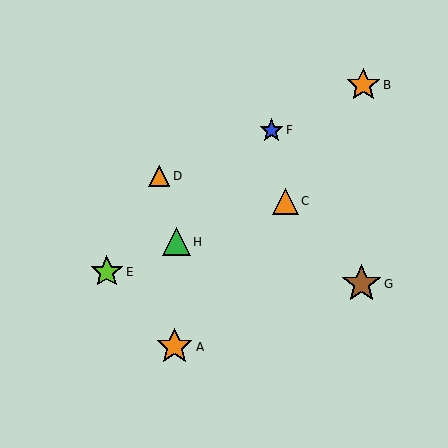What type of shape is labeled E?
Shape E is a lime star.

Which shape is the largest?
The brown star (labeled G) is the largest.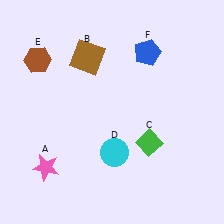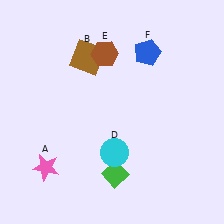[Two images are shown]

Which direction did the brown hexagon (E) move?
The brown hexagon (E) moved right.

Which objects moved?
The objects that moved are: the green diamond (C), the brown hexagon (E).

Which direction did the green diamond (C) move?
The green diamond (C) moved left.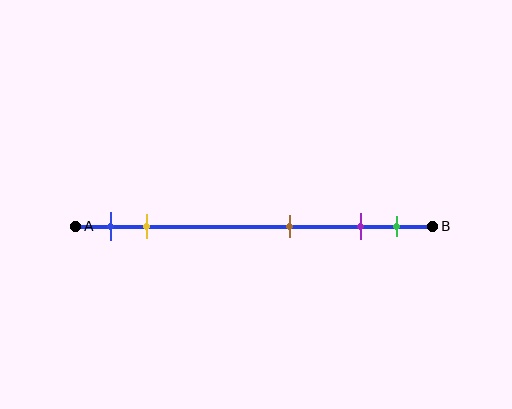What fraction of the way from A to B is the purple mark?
The purple mark is approximately 80% (0.8) of the way from A to B.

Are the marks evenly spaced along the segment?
No, the marks are not evenly spaced.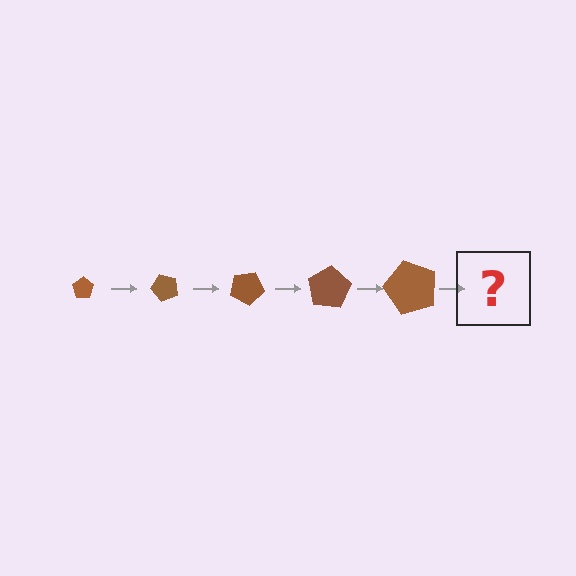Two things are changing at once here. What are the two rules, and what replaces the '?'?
The two rules are that the pentagon grows larger each step and it rotates 50 degrees each step. The '?' should be a pentagon, larger than the previous one and rotated 250 degrees from the start.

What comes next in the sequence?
The next element should be a pentagon, larger than the previous one and rotated 250 degrees from the start.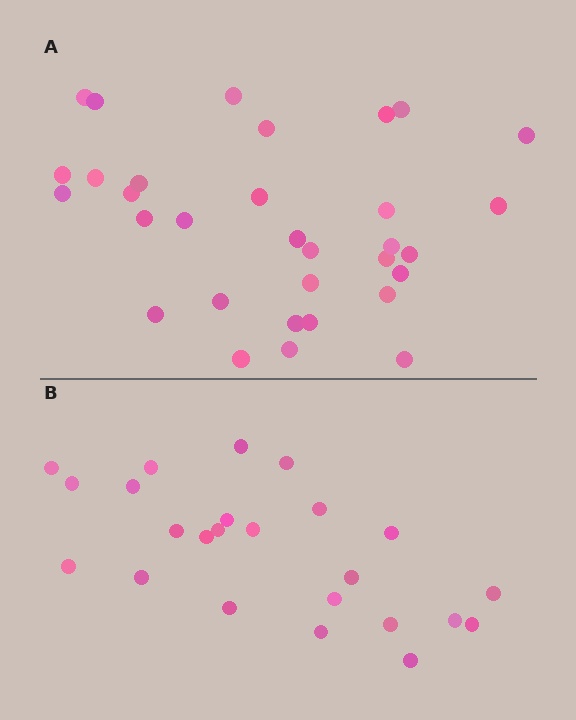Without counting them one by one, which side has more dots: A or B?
Region A (the top region) has more dots.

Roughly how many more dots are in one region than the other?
Region A has roughly 8 or so more dots than region B.